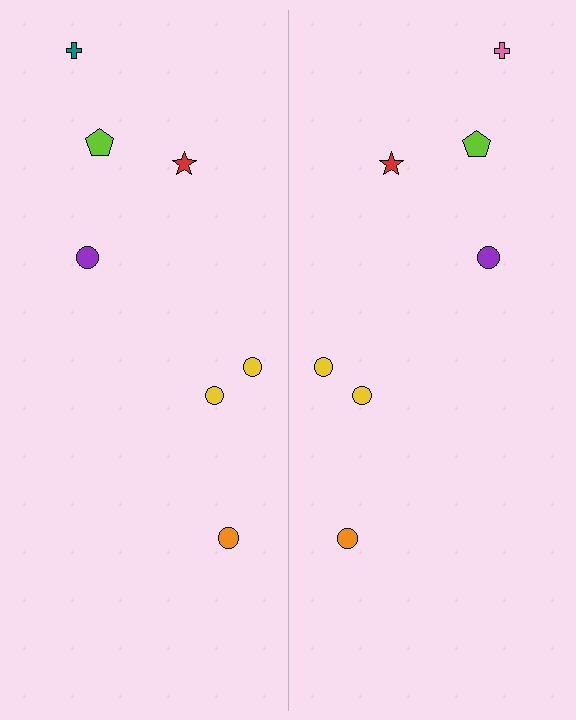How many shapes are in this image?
There are 14 shapes in this image.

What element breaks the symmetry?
The pink cross on the right side breaks the symmetry — its mirror counterpart is teal.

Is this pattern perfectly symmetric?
No, the pattern is not perfectly symmetric. The pink cross on the right side breaks the symmetry — its mirror counterpart is teal.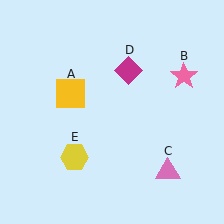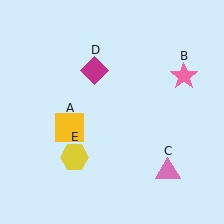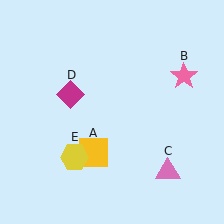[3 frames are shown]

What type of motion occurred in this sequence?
The yellow square (object A), magenta diamond (object D) rotated counterclockwise around the center of the scene.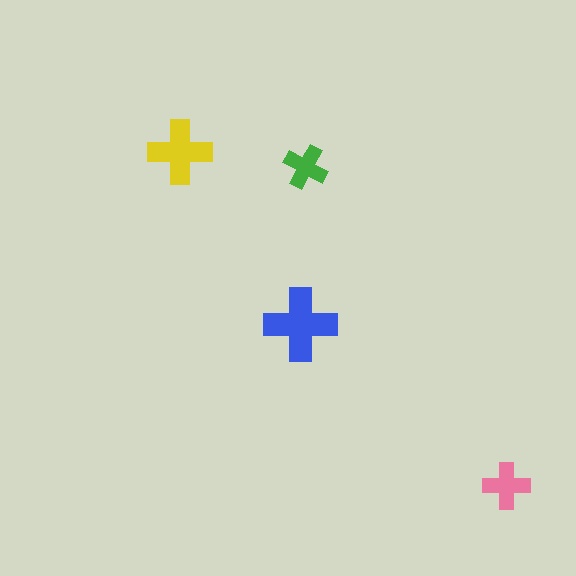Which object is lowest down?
The pink cross is bottommost.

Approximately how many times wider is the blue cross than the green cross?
About 1.5 times wider.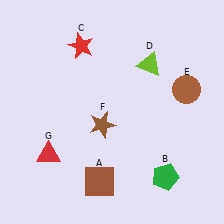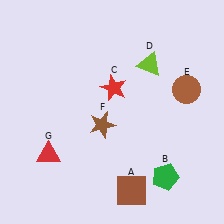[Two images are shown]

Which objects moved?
The objects that moved are: the brown square (A), the red star (C).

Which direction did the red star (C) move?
The red star (C) moved down.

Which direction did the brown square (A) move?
The brown square (A) moved right.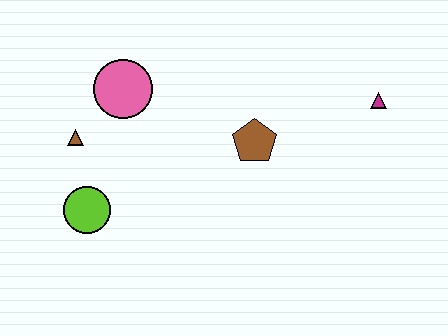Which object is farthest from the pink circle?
The magenta triangle is farthest from the pink circle.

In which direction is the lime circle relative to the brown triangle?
The lime circle is below the brown triangle.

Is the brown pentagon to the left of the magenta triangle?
Yes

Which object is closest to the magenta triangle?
The brown pentagon is closest to the magenta triangle.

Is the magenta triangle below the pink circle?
Yes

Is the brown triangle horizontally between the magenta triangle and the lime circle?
No